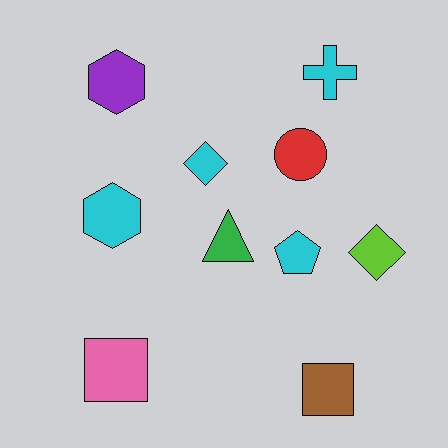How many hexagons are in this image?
There are 2 hexagons.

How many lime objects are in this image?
There is 1 lime object.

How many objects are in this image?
There are 10 objects.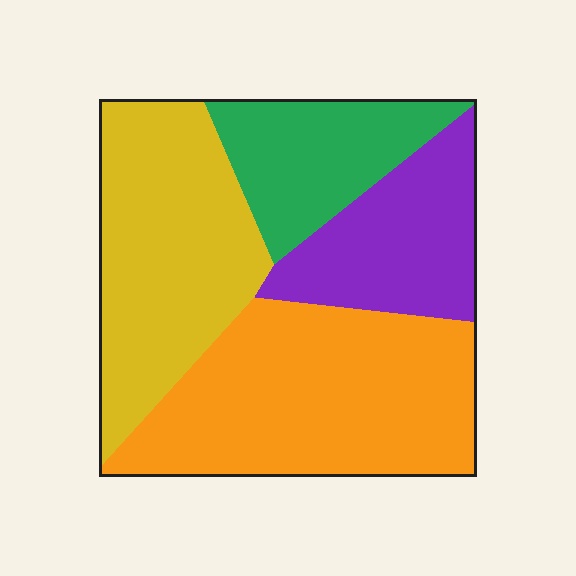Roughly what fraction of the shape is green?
Green takes up about one sixth (1/6) of the shape.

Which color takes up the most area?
Orange, at roughly 35%.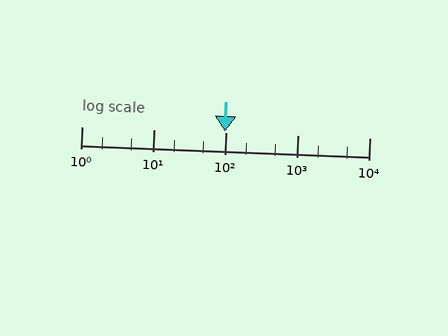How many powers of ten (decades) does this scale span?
The scale spans 4 decades, from 1 to 10000.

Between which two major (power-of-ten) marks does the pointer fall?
The pointer is between 10 and 100.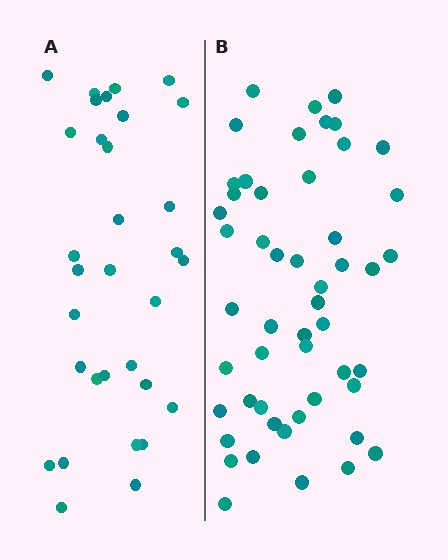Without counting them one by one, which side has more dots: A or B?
Region B (the right region) has more dots.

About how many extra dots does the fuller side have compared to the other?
Region B has approximately 20 more dots than region A.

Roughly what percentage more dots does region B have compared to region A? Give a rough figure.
About 60% more.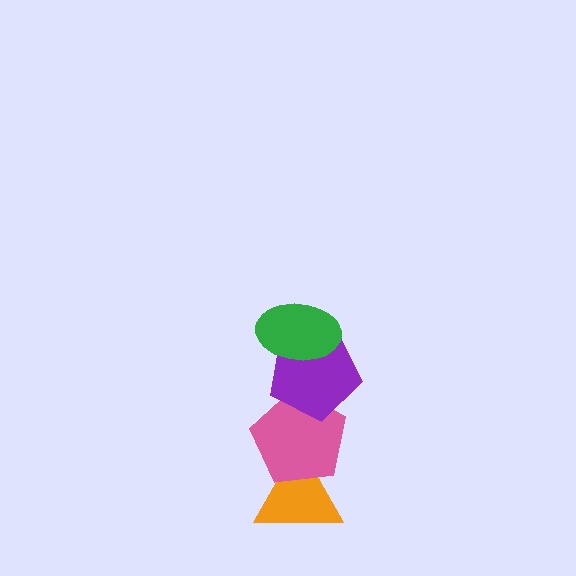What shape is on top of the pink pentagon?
The purple pentagon is on top of the pink pentagon.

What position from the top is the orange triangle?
The orange triangle is 4th from the top.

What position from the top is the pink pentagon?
The pink pentagon is 3rd from the top.